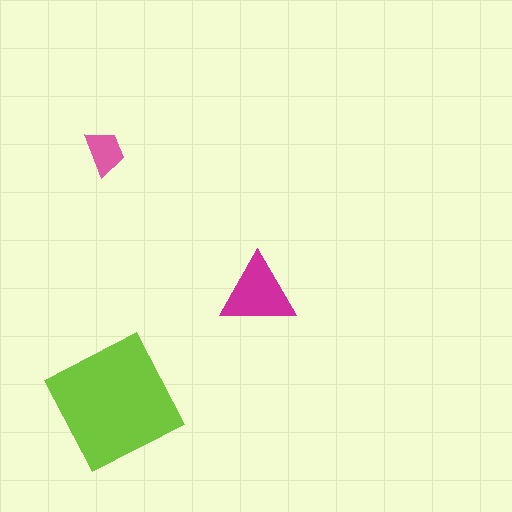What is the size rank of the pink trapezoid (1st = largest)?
3rd.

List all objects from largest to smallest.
The lime square, the magenta triangle, the pink trapezoid.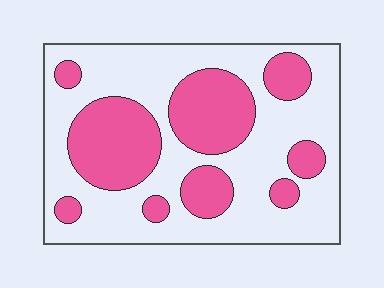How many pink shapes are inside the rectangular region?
9.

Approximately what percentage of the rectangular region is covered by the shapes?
Approximately 35%.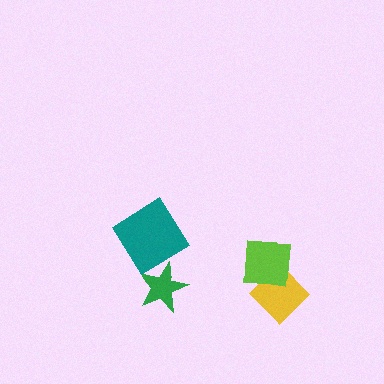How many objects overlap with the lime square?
1 object overlaps with the lime square.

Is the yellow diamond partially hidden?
Yes, it is partially covered by another shape.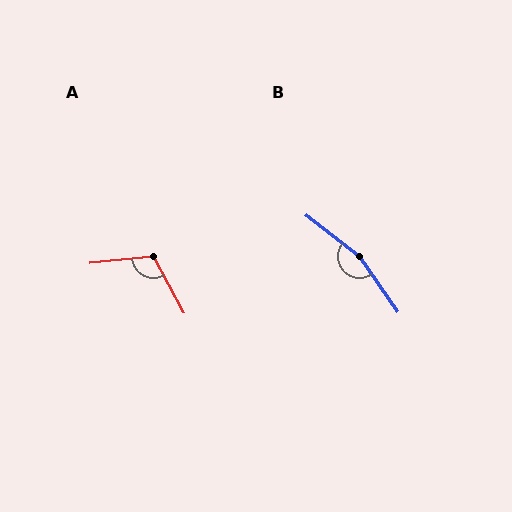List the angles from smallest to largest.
A (113°), B (162°).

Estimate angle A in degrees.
Approximately 113 degrees.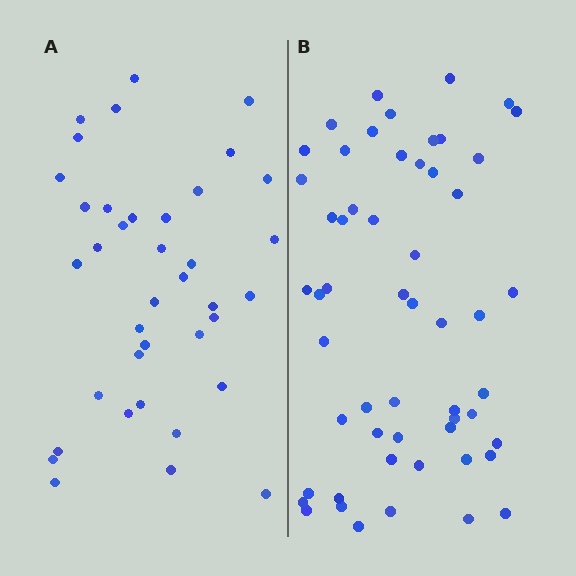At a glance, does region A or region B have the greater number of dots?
Region B (the right region) has more dots.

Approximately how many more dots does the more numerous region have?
Region B has approximately 15 more dots than region A.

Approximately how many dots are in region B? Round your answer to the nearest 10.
About 60 dots. (The exact count is 55, which rounds to 60.)